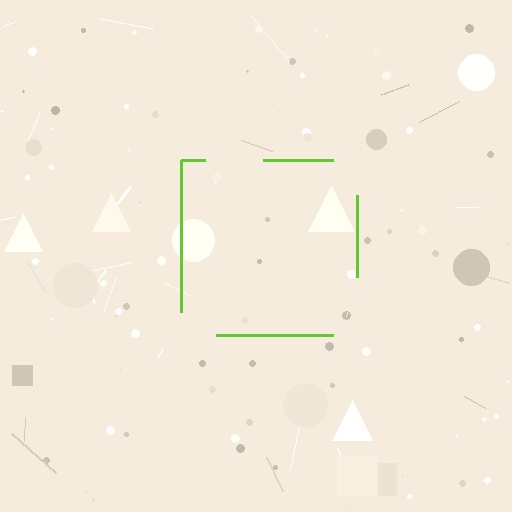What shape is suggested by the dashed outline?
The dashed outline suggests a square.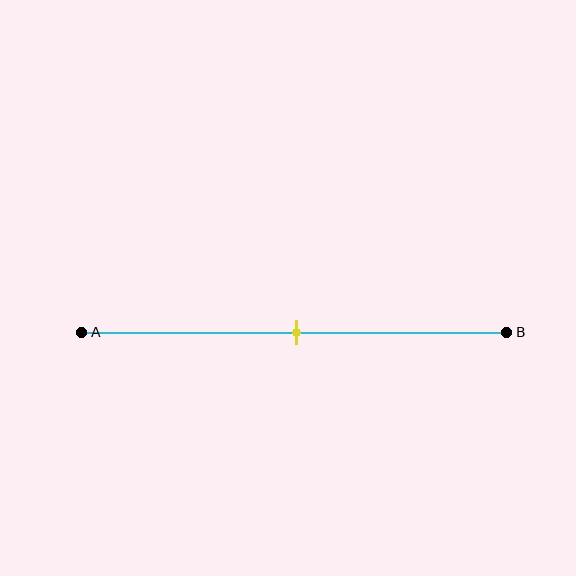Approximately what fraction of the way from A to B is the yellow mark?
The yellow mark is approximately 50% of the way from A to B.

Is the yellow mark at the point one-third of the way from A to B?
No, the mark is at about 50% from A, not at the 33% one-third point.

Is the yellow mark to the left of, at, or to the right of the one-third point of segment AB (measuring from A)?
The yellow mark is to the right of the one-third point of segment AB.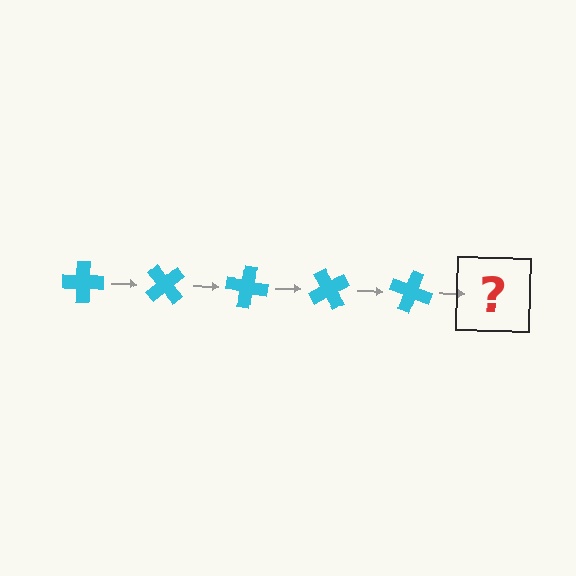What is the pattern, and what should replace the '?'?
The pattern is that the cross rotates 50 degrees each step. The '?' should be a cyan cross rotated 250 degrees.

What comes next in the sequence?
The next element should be a cyan cross rotated 250 degrees.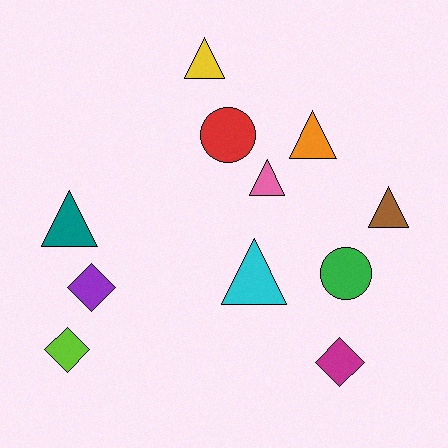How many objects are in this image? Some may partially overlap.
There are 11 objects.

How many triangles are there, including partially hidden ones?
There are 6 triangles.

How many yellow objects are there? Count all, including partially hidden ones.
There is 1 yellow object.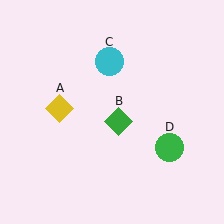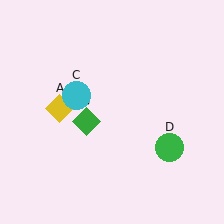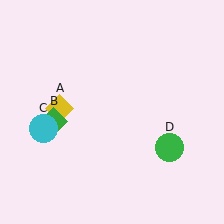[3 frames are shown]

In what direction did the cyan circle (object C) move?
The cyan circle (object C) moved down and to the left.